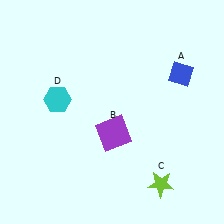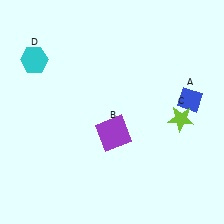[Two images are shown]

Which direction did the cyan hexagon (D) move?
The cyan hexagon (D) moved up.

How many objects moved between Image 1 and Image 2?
3 objects moved between the two images.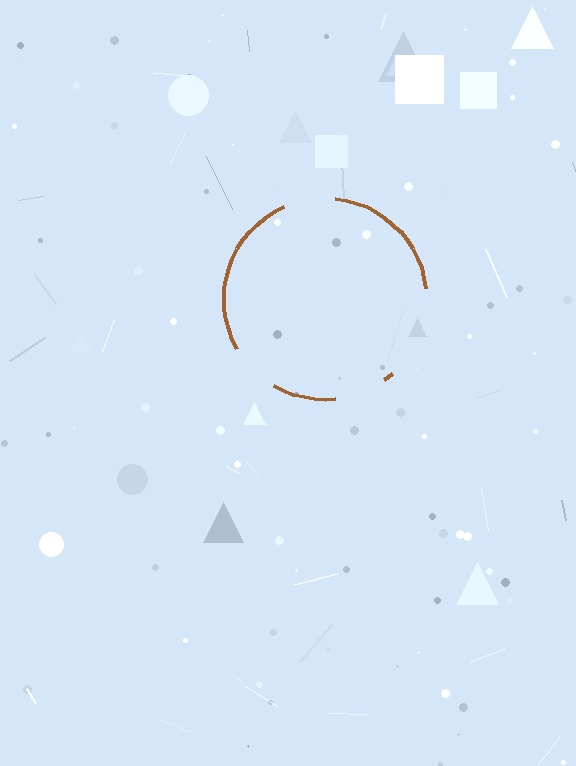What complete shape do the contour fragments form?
The contour fragments form a circle.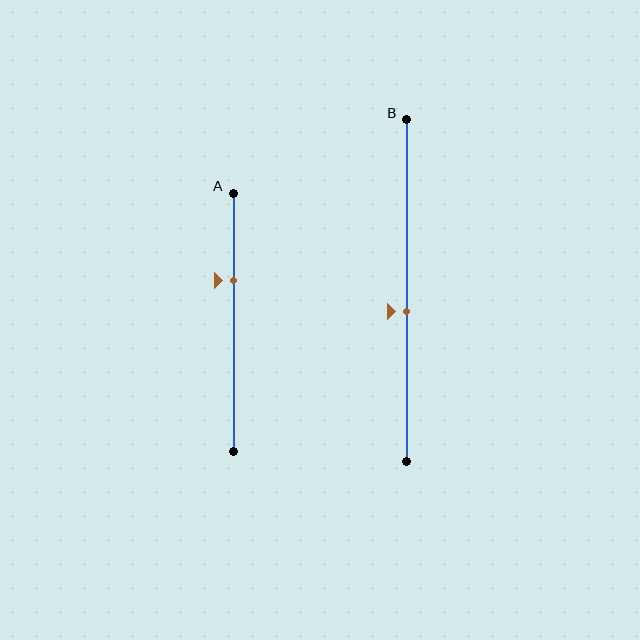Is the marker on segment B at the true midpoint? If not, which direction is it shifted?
No, the marker on segment B is shifted downward by about 6% of the segment length.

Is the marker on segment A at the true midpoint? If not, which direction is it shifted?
No, the marker on segment A is shifted upward by about 16% of the segment length.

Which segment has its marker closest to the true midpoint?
Segment B has its marker closest to the true midpoint.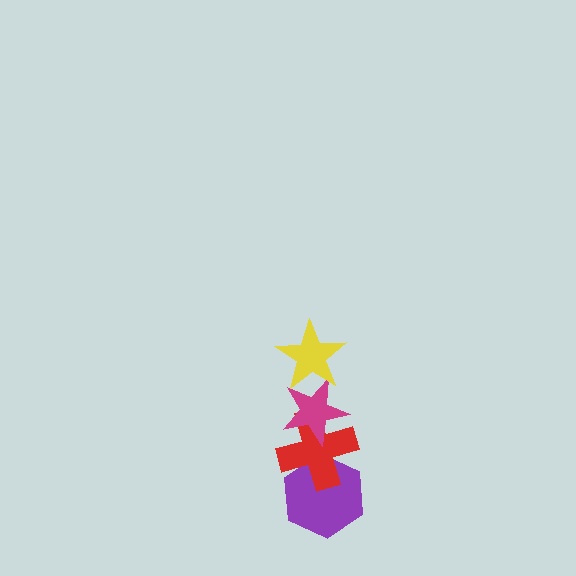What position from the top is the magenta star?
The magenta star is 2nd from the top.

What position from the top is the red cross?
The red cross is 3rd from the top.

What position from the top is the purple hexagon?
The purple hexagon is 4th from the top.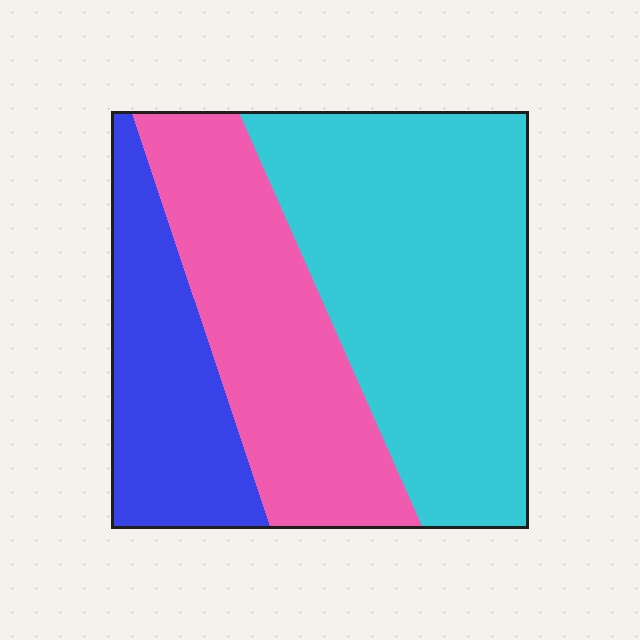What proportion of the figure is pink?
Pink takes up about one third (1/3) of the figure.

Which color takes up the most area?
Cyan, at roughly 45%.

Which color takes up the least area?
Blue, at roughly 20%.